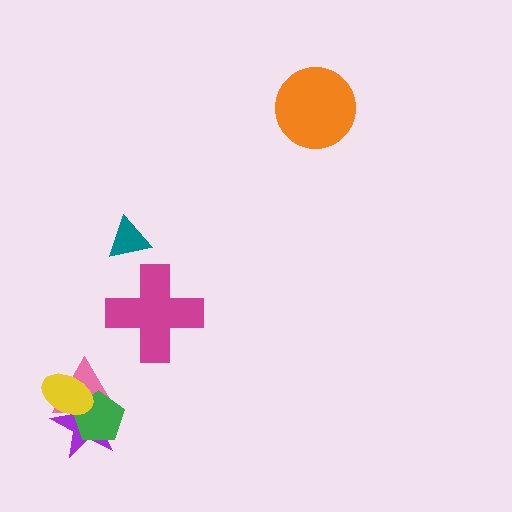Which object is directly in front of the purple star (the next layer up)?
The pink triangle is directly in front of the purple star.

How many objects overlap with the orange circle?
0 objects overlap with the orange circle.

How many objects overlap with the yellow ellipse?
3 objects overlap with the yellow ellipse.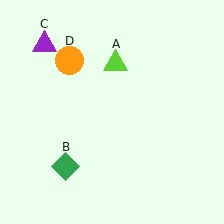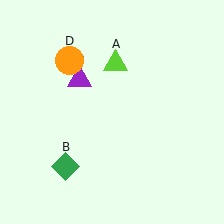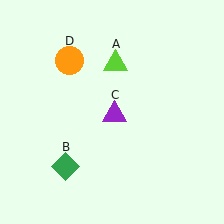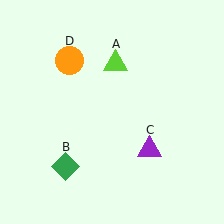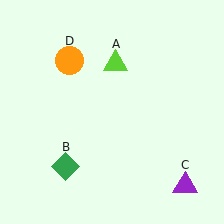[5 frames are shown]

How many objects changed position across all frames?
1 object changed position: purple triangle (object C).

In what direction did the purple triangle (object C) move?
The purple triangle (object C) moved down and to the right.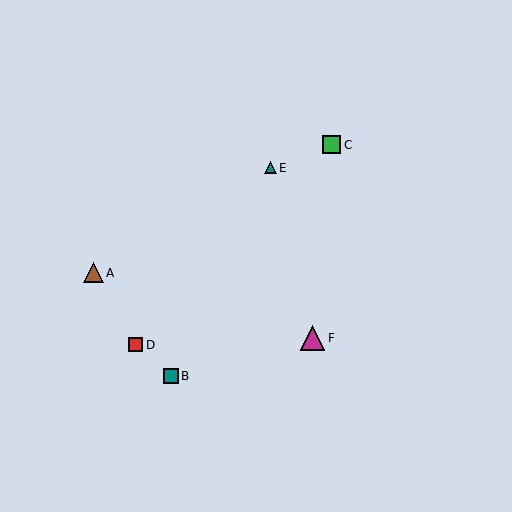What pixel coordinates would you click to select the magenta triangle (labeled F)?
Click at (313, 338) to select the magenta triangle F.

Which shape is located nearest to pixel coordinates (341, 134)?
The green square (labeled C) at (332, 145) is nearest to that location.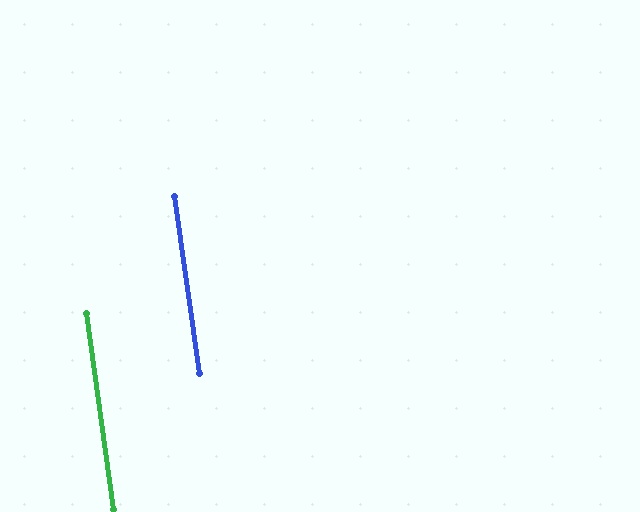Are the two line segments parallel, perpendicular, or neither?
Parallel — their directions differ by only 0.0°.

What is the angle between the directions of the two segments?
Approximately 0 degrees.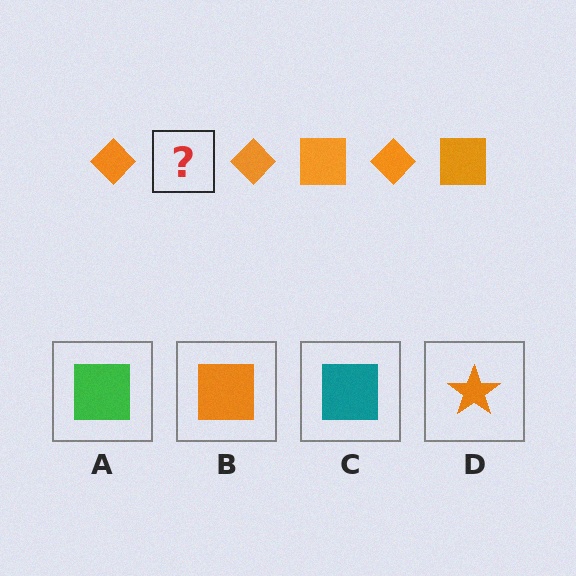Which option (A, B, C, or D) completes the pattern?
B.